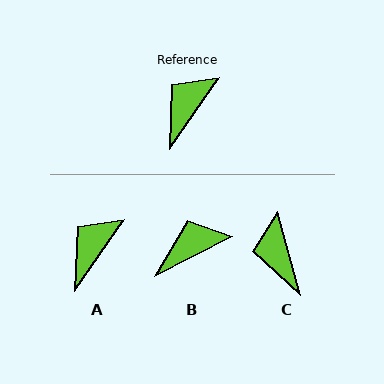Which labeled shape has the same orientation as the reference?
A.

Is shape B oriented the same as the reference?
No, it is off by about 29 degrees.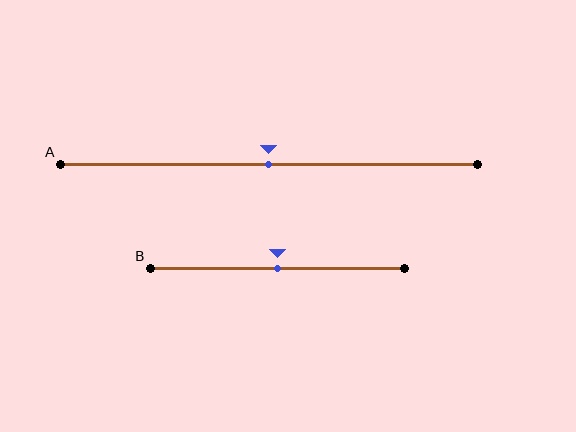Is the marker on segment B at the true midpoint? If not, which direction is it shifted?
Yes, the marker on segment B is at the true midpoint.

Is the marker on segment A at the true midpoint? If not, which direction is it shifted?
Yes, the marker on segment A is at the true midpoint.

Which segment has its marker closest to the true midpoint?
Segment A has its marker closest to the true midpoint.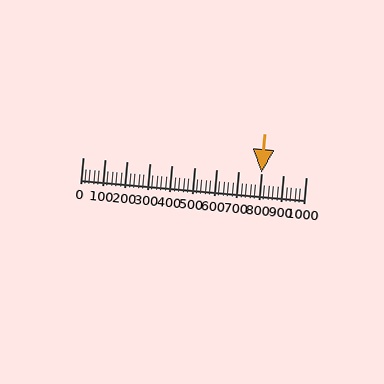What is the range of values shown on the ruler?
The ruler shows values from 0 to 1000.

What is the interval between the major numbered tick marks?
The major tick marks are spaced 100 units apart.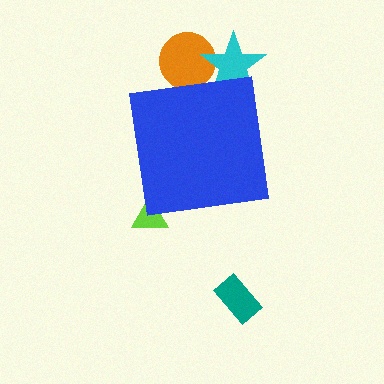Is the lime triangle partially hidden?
Yes, the lime triangle is partially hidden behind the blue square.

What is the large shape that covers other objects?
A blue square.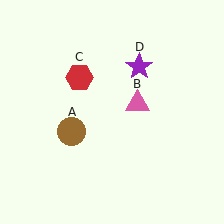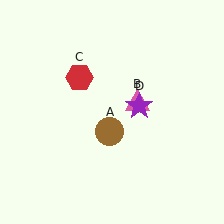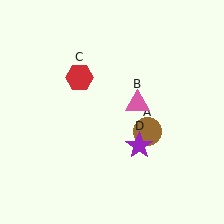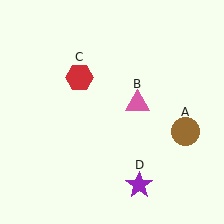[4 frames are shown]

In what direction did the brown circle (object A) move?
The brown circle (object A) moved right.